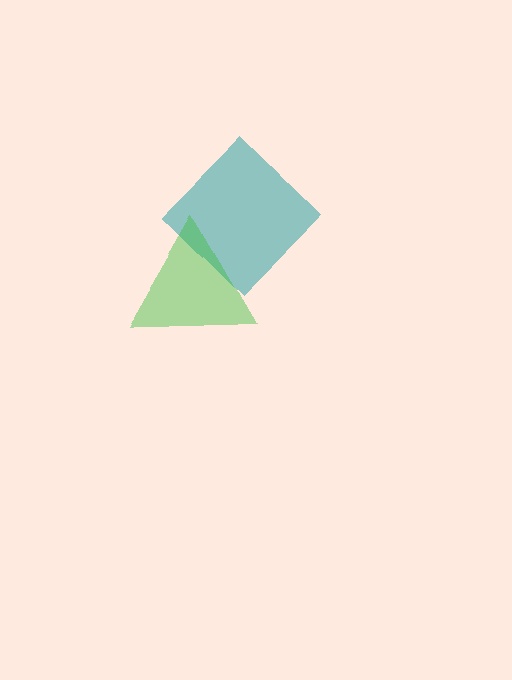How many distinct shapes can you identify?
There are 2 distinct shapes: a teal diamond, a green triangle.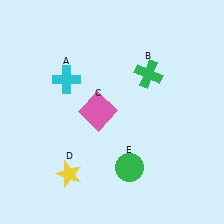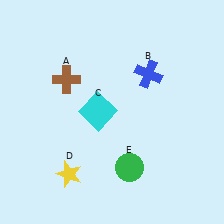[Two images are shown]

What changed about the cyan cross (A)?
In Image 1, A is cyan. In Image 2, it changed to brown.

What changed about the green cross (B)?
In Image 1, B is green. In Image 2, it changed to blue.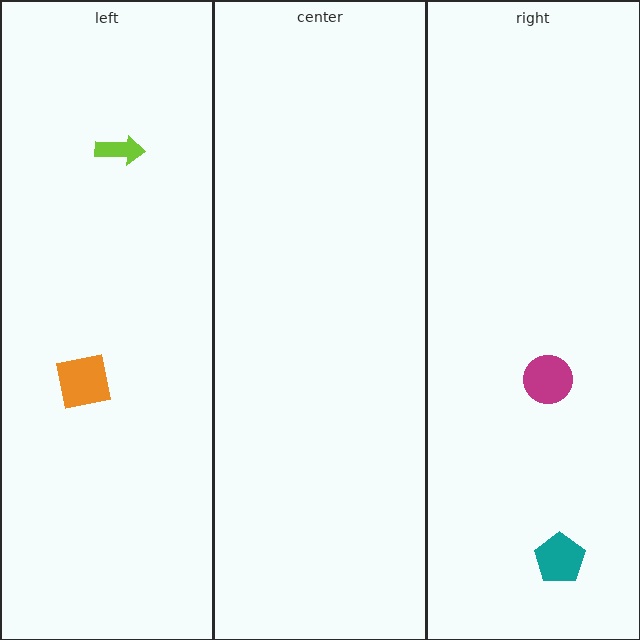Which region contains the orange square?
The left region.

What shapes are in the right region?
The teal pentagon, the magenta circle.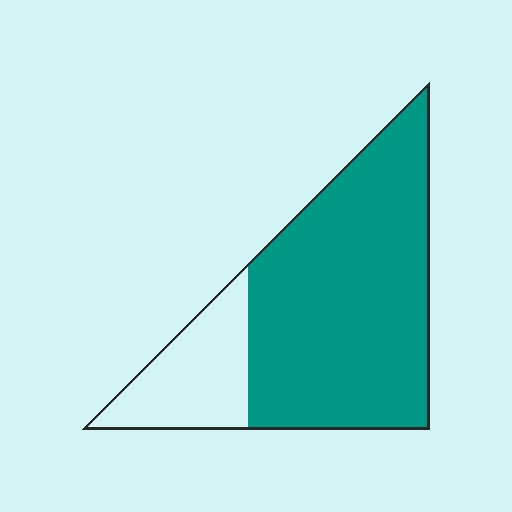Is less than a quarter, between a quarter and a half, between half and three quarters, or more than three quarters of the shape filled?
More than three quarters.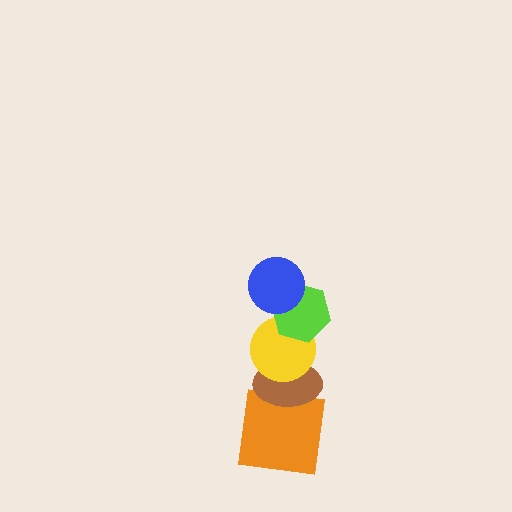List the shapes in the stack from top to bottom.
From top to bottom: the blue circle, the lime hexagon, the yellow circle, the brown ellipse, the orange square.